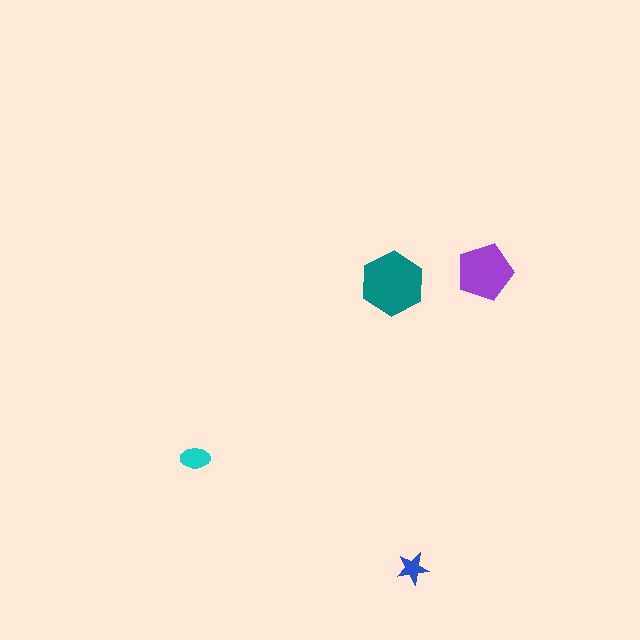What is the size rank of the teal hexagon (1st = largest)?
1st.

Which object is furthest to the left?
The cyan ellipse is leftmost.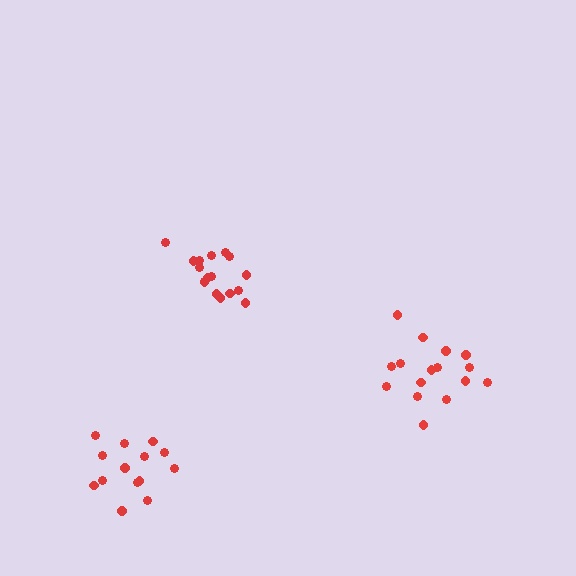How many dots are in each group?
Group 1: 16 dots, Group 2: 17 dots, Group 3: 14 dots (47 total).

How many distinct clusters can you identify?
There are 3 distinct clusters.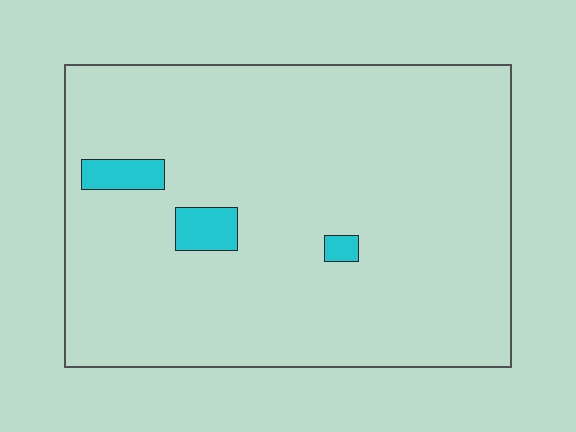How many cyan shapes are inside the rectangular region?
3.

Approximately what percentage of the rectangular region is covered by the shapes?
Approximately 5%.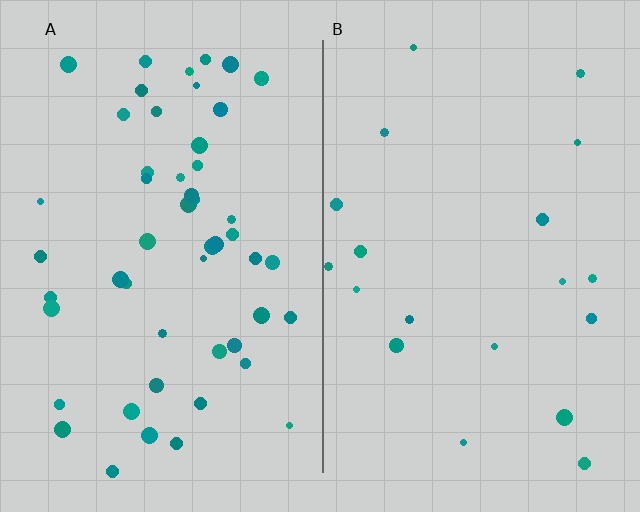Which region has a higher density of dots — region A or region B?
A (the left).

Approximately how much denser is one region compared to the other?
Approximately 2.6× — region A over region B.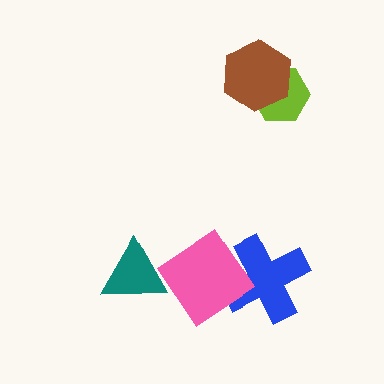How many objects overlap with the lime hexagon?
1 object overlaps with the lime hexagon.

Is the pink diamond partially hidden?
No, no other shape covers it.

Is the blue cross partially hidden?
Yes, it is partially covered by another shape.